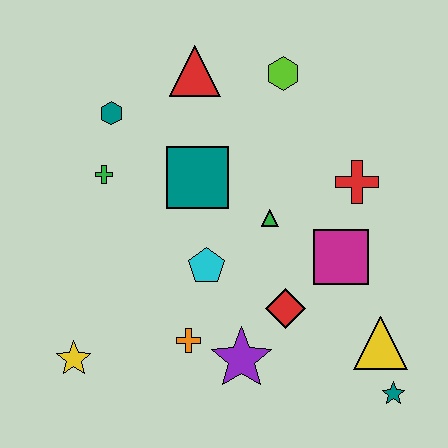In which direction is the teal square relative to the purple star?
The teal square is above the purple star.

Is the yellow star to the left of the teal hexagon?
Yes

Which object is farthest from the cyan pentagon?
The teal star is farthest from the cyan pentagon.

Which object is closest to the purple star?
The orange cross is closest to the purple star.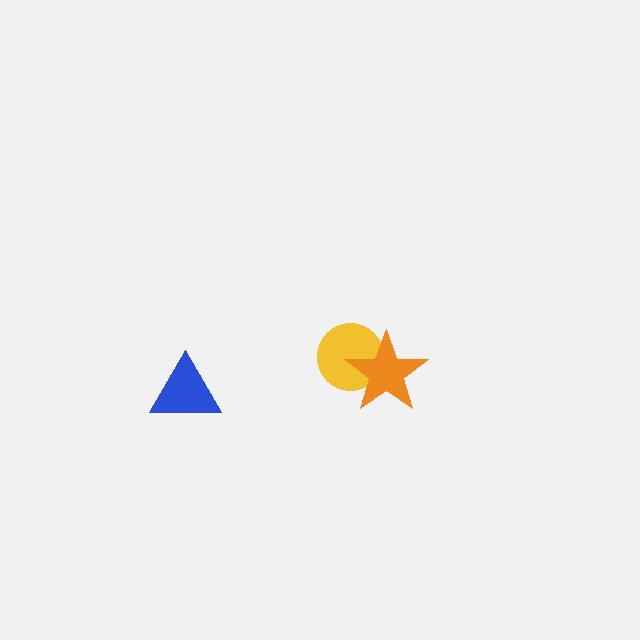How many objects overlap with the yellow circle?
1 object overlaps with the yellow circle.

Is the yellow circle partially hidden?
Yes, it is partially covered by another shape.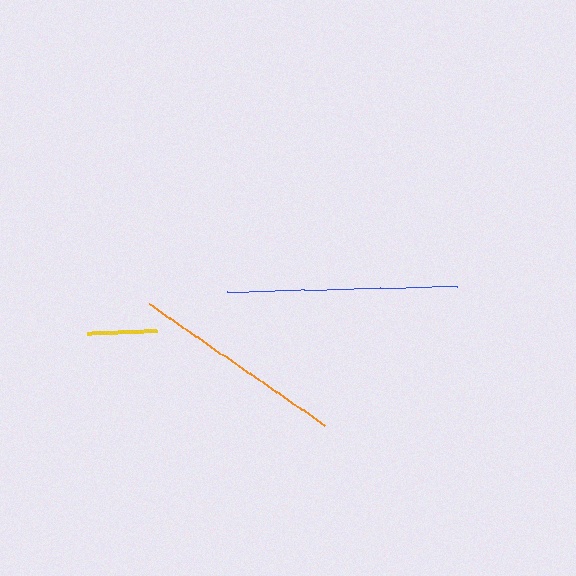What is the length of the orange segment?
The orange segment is approximately 214 pixels long.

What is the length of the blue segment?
The blue segment is approximately 231 pixels long.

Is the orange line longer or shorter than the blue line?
The blue line is longer than the orange line.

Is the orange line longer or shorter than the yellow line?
The orange line is longer than the yellow line.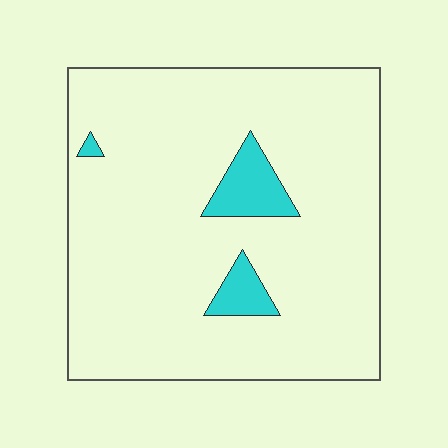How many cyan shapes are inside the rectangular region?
3.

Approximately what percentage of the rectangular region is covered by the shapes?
Approximately 10%.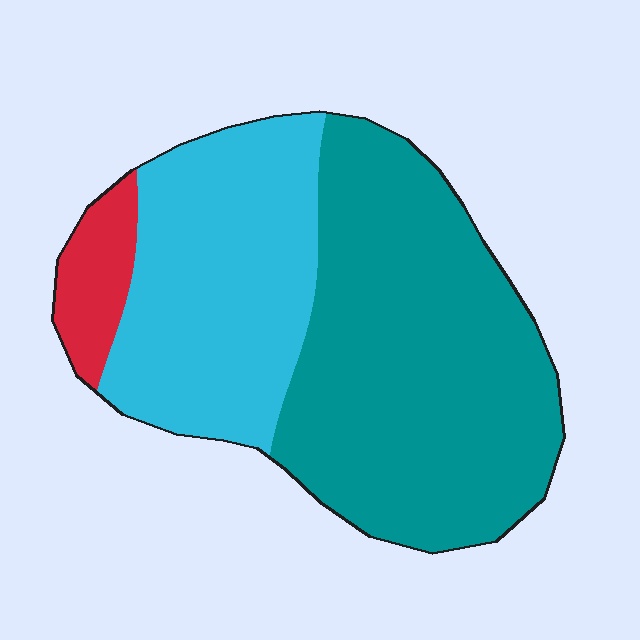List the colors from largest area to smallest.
From largest to smallest: teal, cyan, red.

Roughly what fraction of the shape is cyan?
Cyan takes up about three eighths (3/8) of the shape.